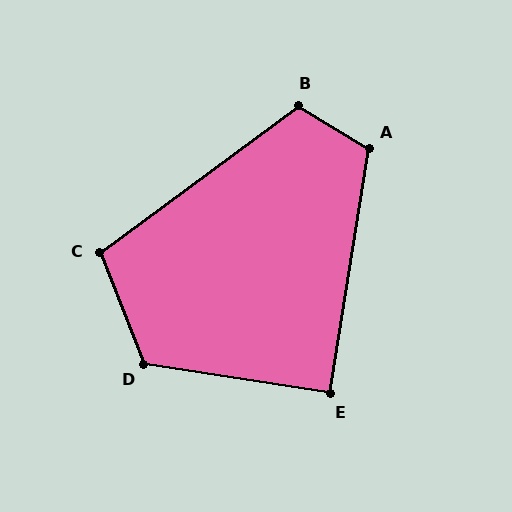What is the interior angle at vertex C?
Approximately 105 degrees (obtuse).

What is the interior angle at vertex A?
Approximately 112 degrees (obtuse).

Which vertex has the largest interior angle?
D, at approximately 120 degrees.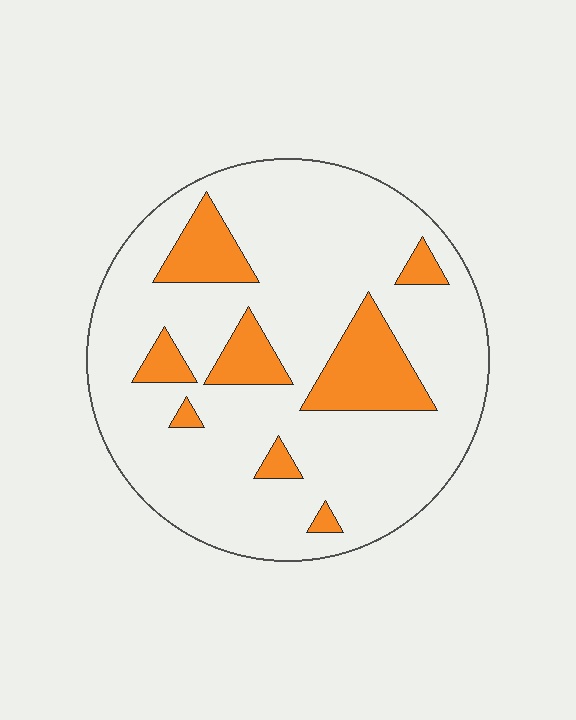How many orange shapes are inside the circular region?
8.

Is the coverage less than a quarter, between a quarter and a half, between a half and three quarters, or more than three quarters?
Less than a quarter.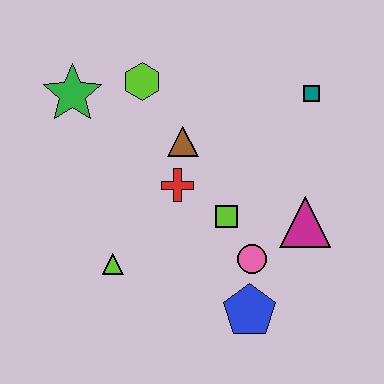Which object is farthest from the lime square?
The green star is farthest from the lime square.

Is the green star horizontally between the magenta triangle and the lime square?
No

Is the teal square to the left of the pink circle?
No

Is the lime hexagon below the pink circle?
No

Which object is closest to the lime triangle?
The red cross is closest to the lime triangle.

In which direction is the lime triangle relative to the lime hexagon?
The lime triangle is below the lime hexagon.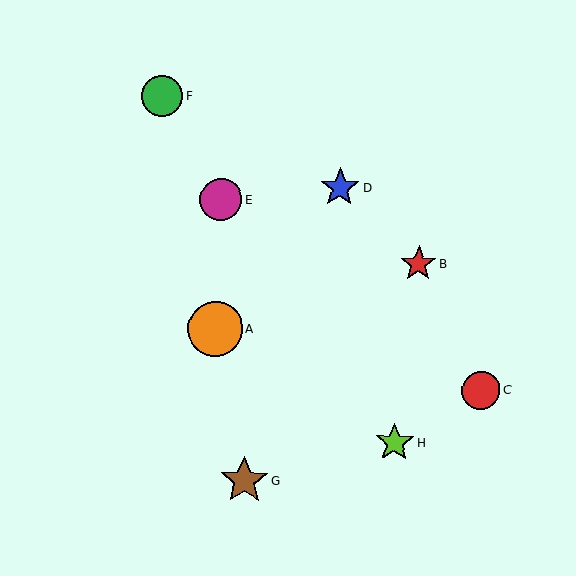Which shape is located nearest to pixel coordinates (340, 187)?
The blue star (labeled D) at (340, 187) is nearest to that location.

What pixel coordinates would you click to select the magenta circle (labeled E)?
Click at (221, 200) to select the magenta circle E.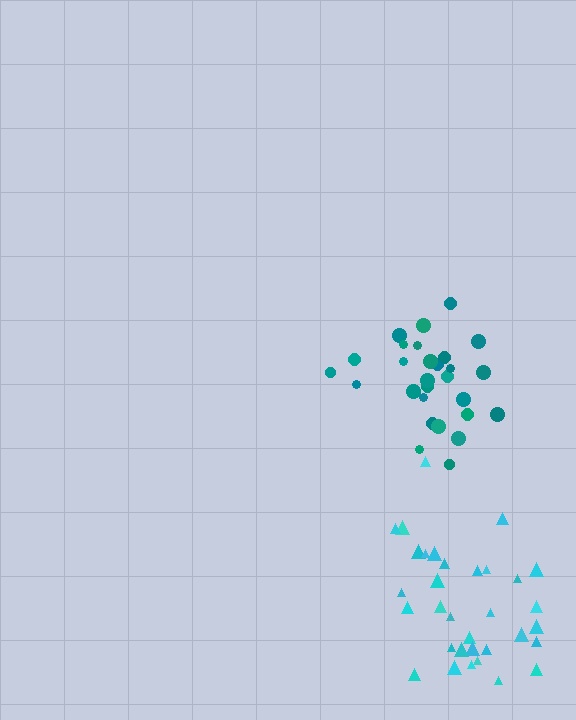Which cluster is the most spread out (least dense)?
Cyan.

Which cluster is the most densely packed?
Teal.